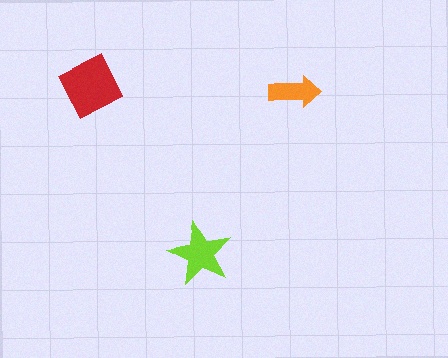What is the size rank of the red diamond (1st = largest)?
1st.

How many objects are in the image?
There are 3 objects in the image.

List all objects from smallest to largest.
The orange arrow, the lime star, the red diamond.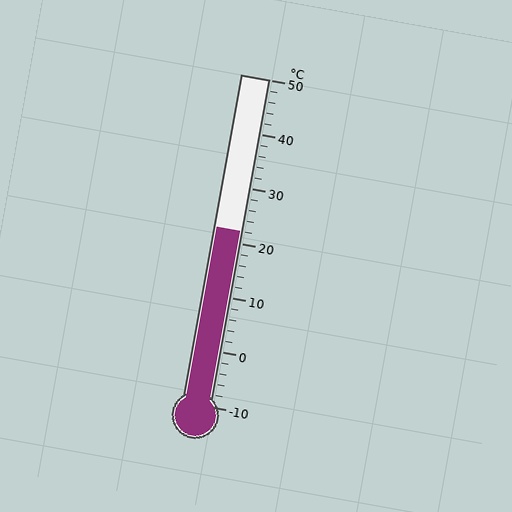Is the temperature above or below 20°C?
The temperature is above 20°C.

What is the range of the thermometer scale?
The thermometer scale ranges from -10°C to 50°C.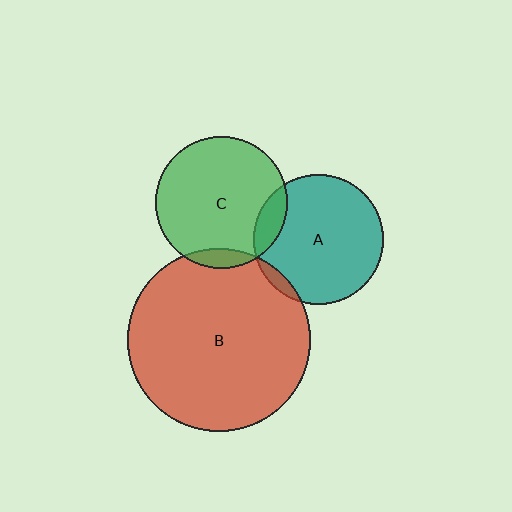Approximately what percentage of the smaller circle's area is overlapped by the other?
Approximately 10%.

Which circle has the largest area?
Circle B (red).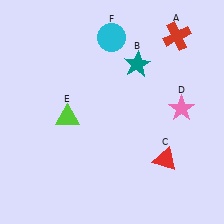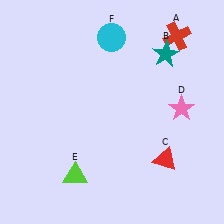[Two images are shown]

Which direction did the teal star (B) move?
The teal star (B) moved right.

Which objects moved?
The objects that moved are: the teal star (B), the lime triangle (E).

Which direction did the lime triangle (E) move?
The lime triangle (E) moved down.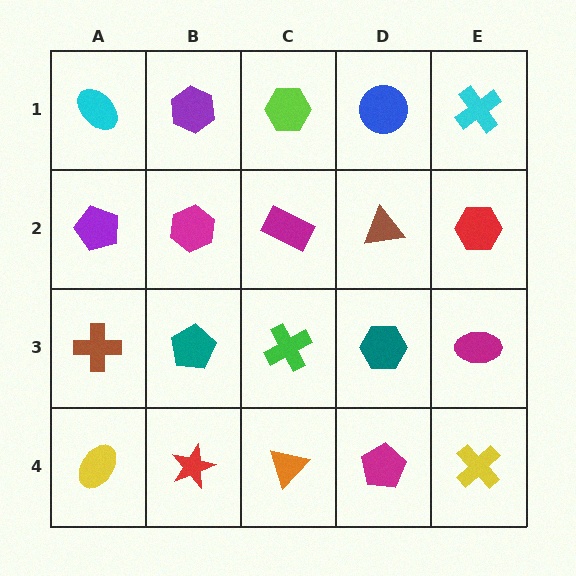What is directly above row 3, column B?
A magenta hexagon.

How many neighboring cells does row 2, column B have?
4.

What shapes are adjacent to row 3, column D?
A brown triangle (row 2, column D), a magenta pentagon (row 4, column D), a green cross (row 3, column C), a magenta ellipse (row 3, column E).